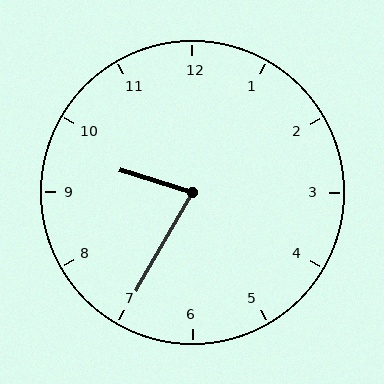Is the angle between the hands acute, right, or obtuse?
It is acute.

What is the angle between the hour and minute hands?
Approximately 78 degrees.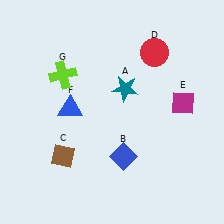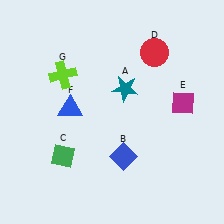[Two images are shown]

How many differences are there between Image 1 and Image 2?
There is 1 difference between the two images.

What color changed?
The diamond (C) changed from brown in Image 1 to green in Image 2.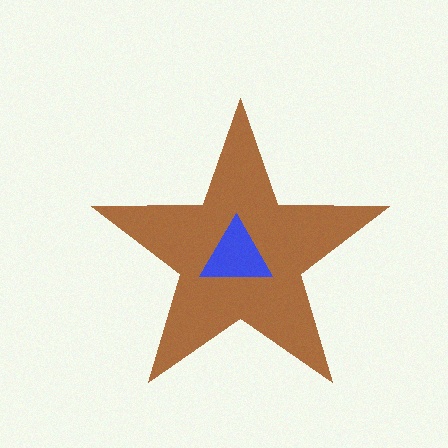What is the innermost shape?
The blue triangle.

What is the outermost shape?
The brown star.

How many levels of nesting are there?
2.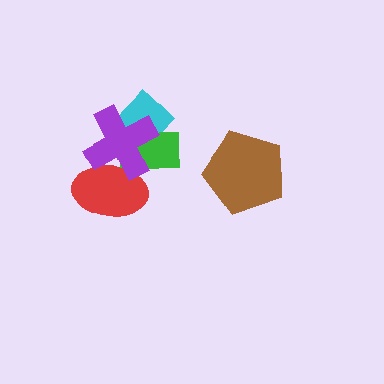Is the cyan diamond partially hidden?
Yes, it is partially covered by another shape.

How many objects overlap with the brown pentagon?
0 objects overlap with the brown pentagon.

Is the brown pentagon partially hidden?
No, no other shape covers it.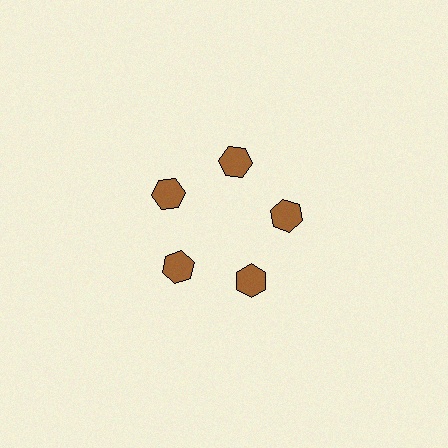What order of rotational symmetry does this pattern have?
This pattern has 5-fold rotational symmetry.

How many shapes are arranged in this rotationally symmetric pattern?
There are 5 shapes, arranged in 5 groups of 1.